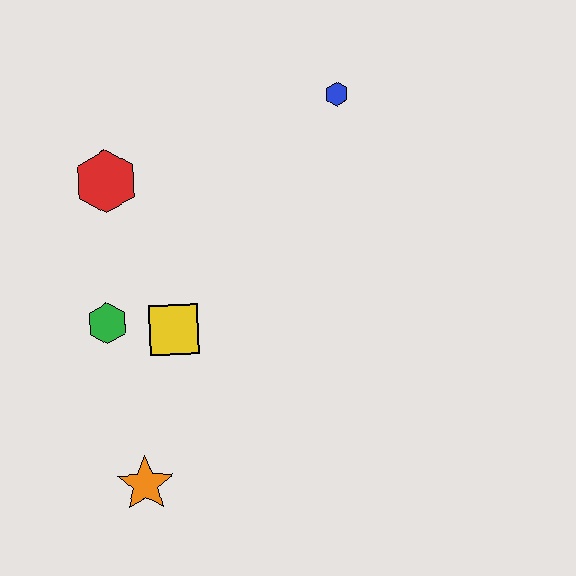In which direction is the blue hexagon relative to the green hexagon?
The blue hexagon is to the right of the green hexagon.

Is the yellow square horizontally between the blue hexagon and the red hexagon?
Yes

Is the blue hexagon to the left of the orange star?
No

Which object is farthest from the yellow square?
The blue hexagon is farthest from the yellow square.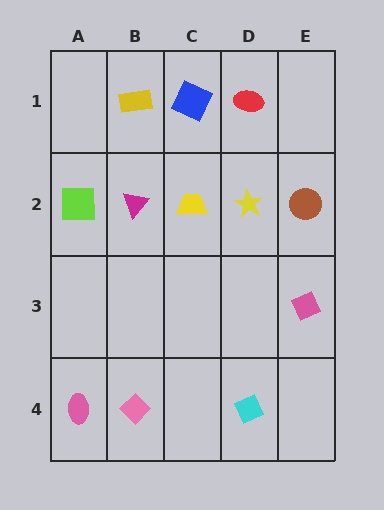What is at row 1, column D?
A red ellipse.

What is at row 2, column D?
A yellow star.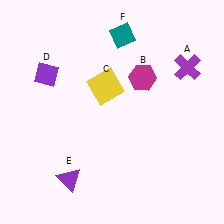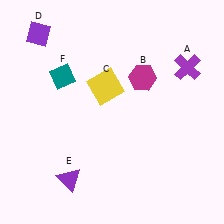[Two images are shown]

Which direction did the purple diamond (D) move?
The purple diamond (D) moved up.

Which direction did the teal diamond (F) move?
The teal diamond (F) moved left.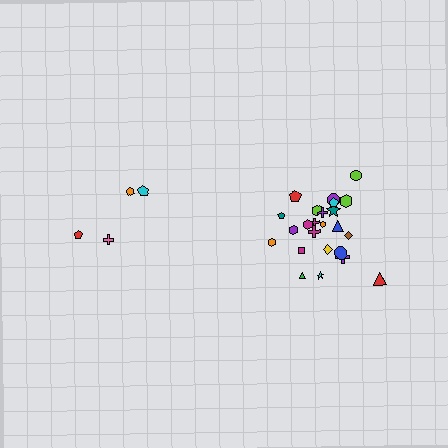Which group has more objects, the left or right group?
The right group.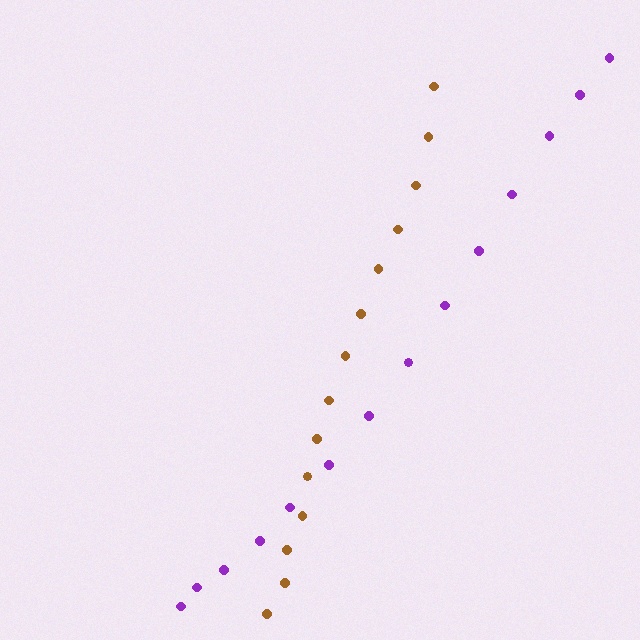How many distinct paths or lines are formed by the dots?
There are 2 distinct paths.